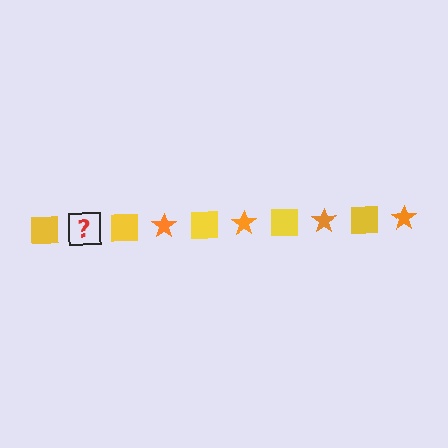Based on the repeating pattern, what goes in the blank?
The blank should be an orange star.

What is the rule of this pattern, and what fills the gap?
The rule is that the pattern alternates between yellow square and orange star. The gap should be filled with an orange star.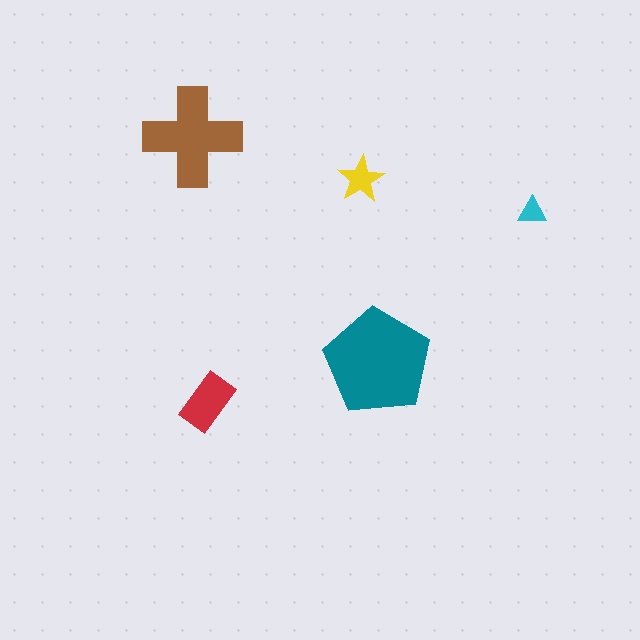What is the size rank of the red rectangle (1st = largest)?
3rd.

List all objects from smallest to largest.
The cyan triangle, the yellow star, the red rectangle, the brown cross, the teal pentagon.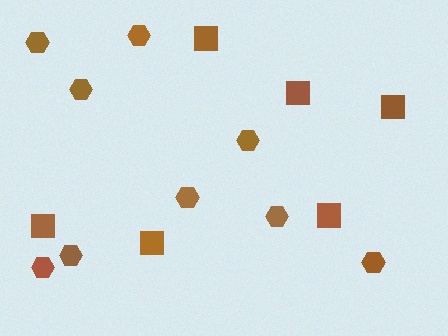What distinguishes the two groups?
There are 2 groups: one group of squares (6) and one group of hexagons (9).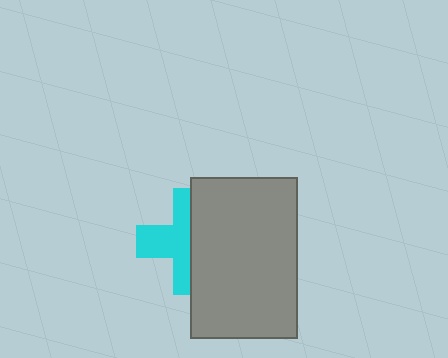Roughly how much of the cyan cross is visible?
About half of it is visible (roughly 51%).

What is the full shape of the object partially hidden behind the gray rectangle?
The partially hidden object is a cyan cross.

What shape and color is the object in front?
The object in front is a gray rectangle.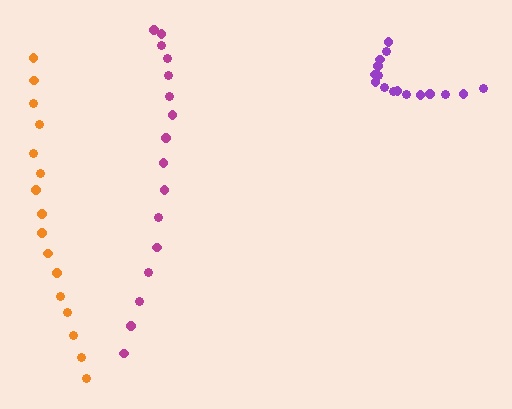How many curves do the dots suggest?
There are 3 distinct paths.